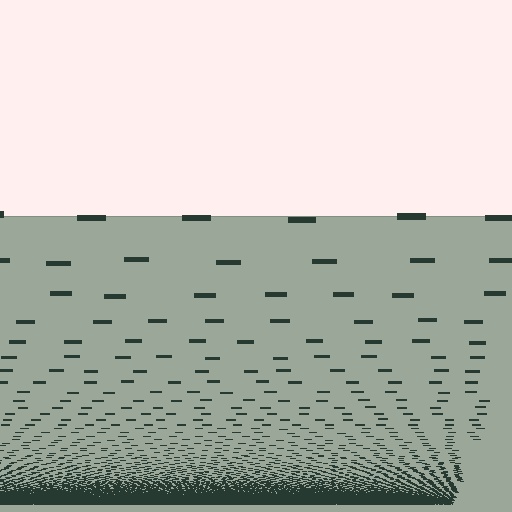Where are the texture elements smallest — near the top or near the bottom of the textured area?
Near the bottom.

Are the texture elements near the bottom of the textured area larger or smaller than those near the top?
Smaller. The gradient is inverted — elements near the bottom are smaller and denser.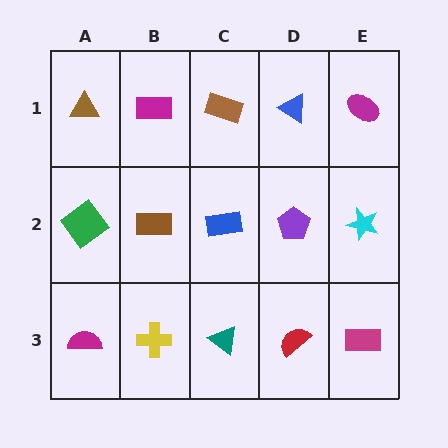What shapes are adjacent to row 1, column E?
A cyan star (row 2, column E), a blue triangle (row 1, column D).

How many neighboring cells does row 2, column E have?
3.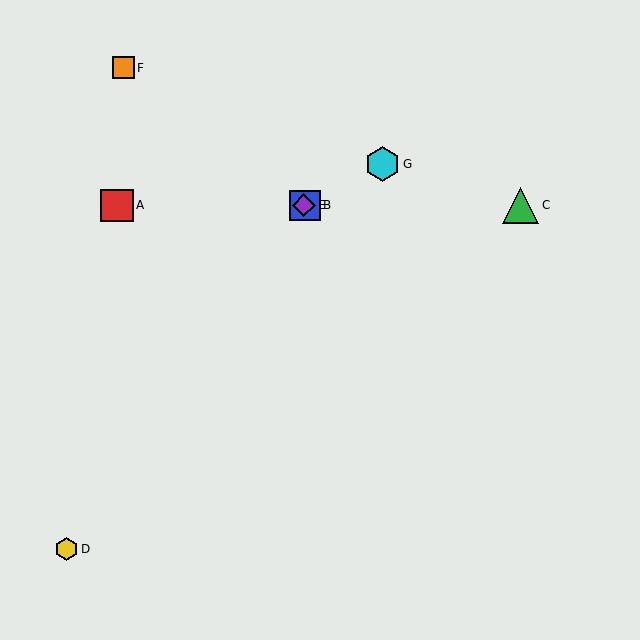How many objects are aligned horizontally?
4 objects (A, B, C, E) are aligned horizontally.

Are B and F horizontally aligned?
No, B is at y≈205 and F is at y≈68.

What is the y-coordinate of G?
Object G is at y≈164.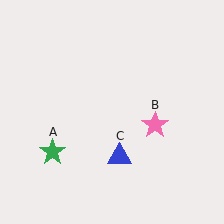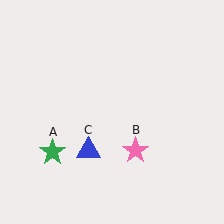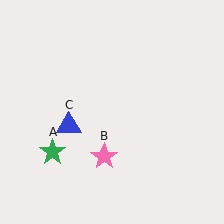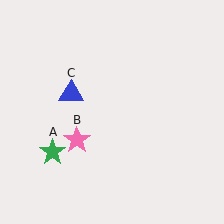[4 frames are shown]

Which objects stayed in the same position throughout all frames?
Green star (object A) remained stationary.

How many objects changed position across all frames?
2 objects changed position: pink star (object B), blue triangle (object C).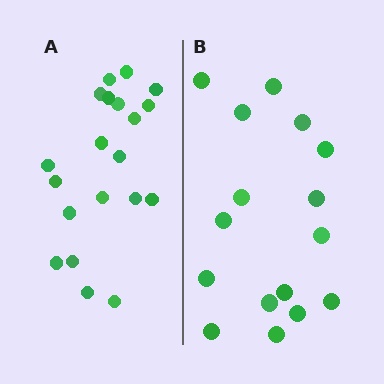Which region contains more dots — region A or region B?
Region A (the left region) has more dots.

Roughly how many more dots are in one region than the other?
Region A has about 4 more dots than region B.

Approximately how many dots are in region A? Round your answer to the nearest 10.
About 20 dots.